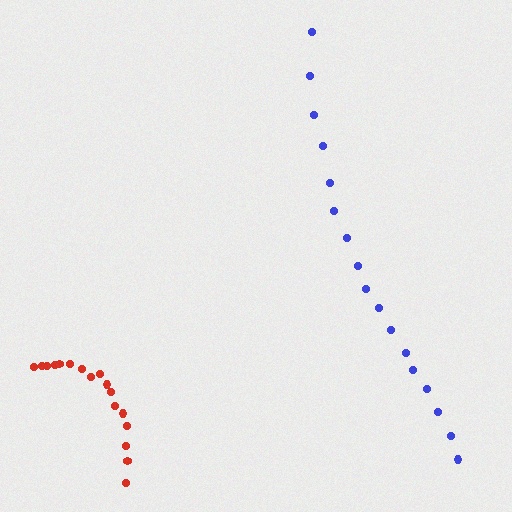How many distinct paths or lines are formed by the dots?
There are 2 distinct paths.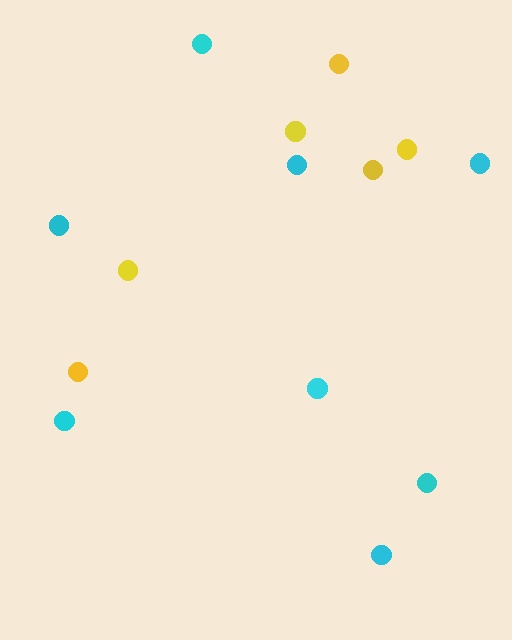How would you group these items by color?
There are 2 groups: one group of cyan circles (8) and one group of yellow circles (6).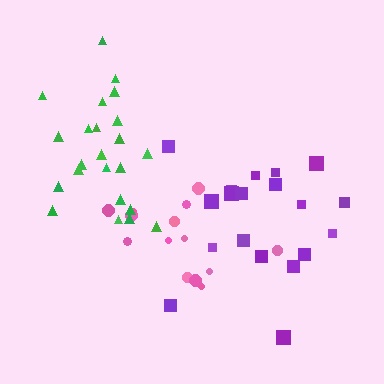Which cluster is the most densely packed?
Pink.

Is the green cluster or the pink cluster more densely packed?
Pink.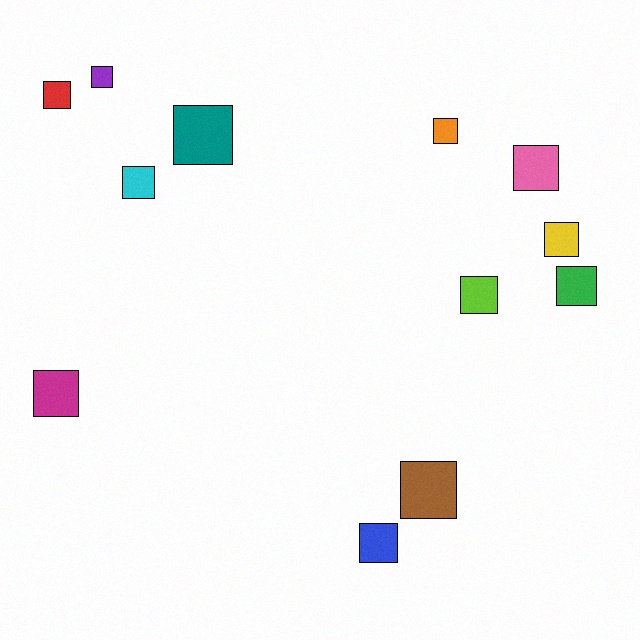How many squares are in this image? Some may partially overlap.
There are 12 squares.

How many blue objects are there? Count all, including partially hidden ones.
There is 1 blue object.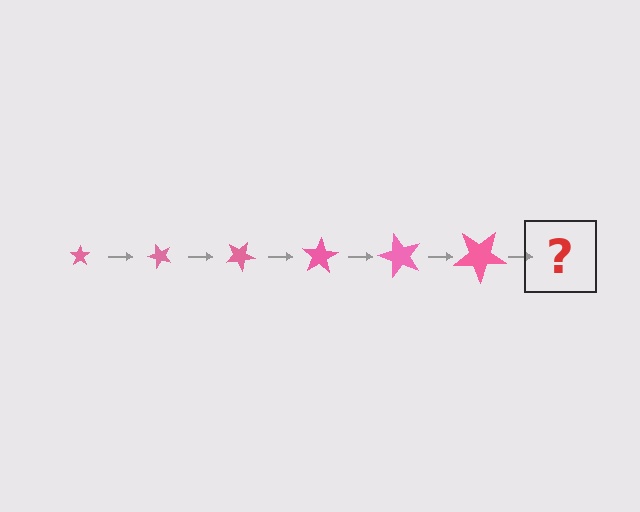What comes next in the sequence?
The next element should be a star, larger than the previous one and rotated 300 degrees from the start.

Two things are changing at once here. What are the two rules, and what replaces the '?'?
The two rules are that the star grows larger each step and it rotates 50 degrees each step. The '?' should be a star, larger than the previous one and rotated 300 degrees from the start.